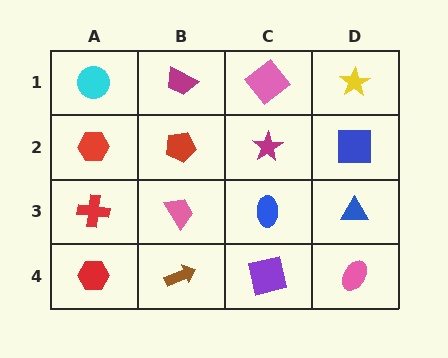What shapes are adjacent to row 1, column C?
A magenta star (row 2, column C), a magenta trapezoid (row 1, column B), a yellow star (row 1, column D).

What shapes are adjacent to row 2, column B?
A magenta trapezoid (row 1, column B), a pink trapezoid (row 3, column B), a red hexagon (row 2, column A), a magenta star (row 2, column C).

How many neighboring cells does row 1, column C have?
3.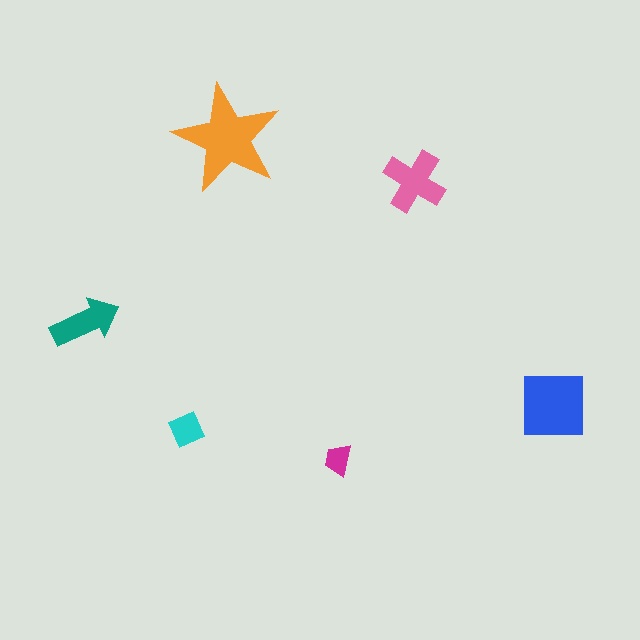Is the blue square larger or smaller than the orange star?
Smaller.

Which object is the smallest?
The magenta trapezoid.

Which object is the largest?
The orange star.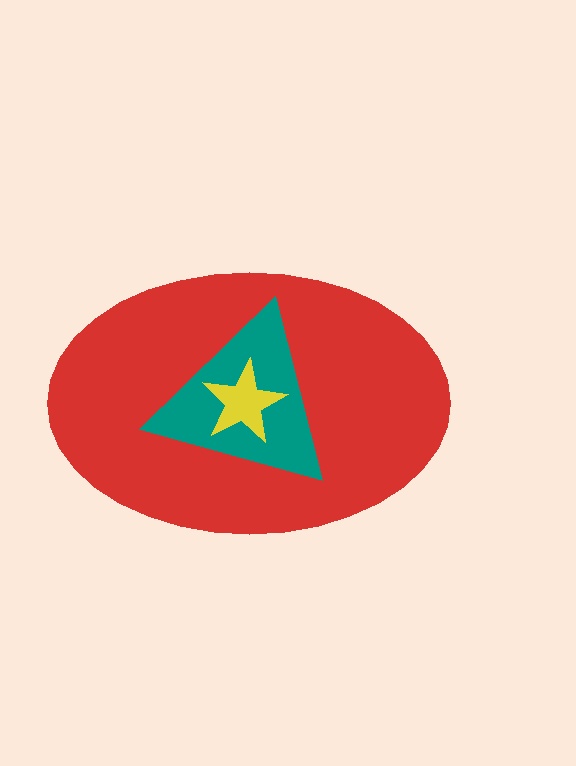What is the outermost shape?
The red ellipse.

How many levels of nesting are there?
3.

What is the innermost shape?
The yellow star.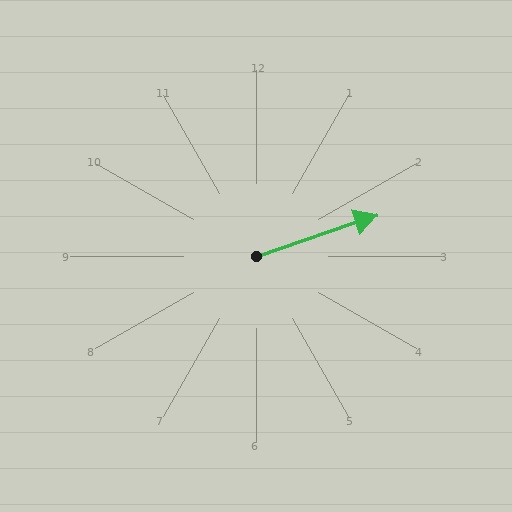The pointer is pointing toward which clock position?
Roughly 2 o'clock.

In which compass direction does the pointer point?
East.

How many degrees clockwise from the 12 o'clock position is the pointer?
Approximately 71 degrees.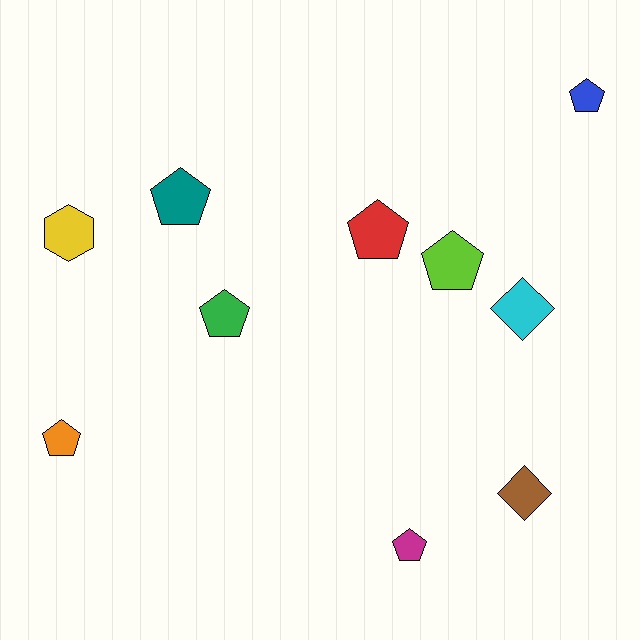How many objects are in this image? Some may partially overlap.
There are 10 objects.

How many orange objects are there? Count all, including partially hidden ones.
There is 1 orange object.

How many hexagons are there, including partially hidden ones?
There is 1 hexagon.